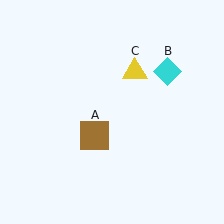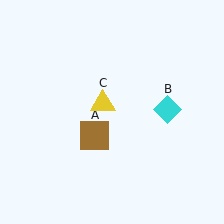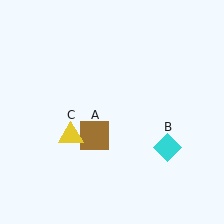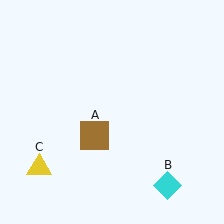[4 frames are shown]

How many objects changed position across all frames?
2 objects changed position: cyan diamond (object B), yellow triangle (object C).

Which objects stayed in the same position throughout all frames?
Brown square (object A) remained stationary.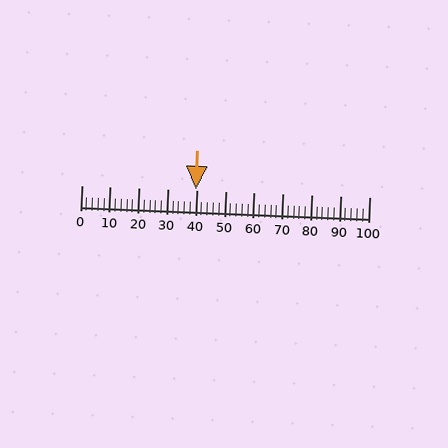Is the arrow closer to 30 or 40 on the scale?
The arrow is closer to 40.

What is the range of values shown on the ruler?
The ruler shows values from 0 to 100.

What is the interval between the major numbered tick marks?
The major tick marks are spaced 10 units apart.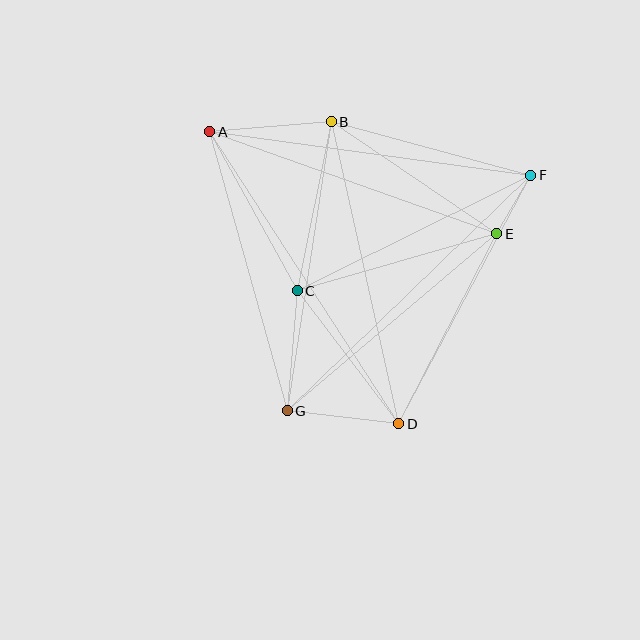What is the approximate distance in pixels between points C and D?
The distance between C and D is approximately 167 pixels.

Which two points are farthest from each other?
Points A and D are farthest from each other.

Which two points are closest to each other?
Points E and F are closest to each other.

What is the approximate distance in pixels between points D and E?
The distance between D and E is approximately 214 pixels.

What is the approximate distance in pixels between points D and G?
The distance between D and G is approximately 112 pixels.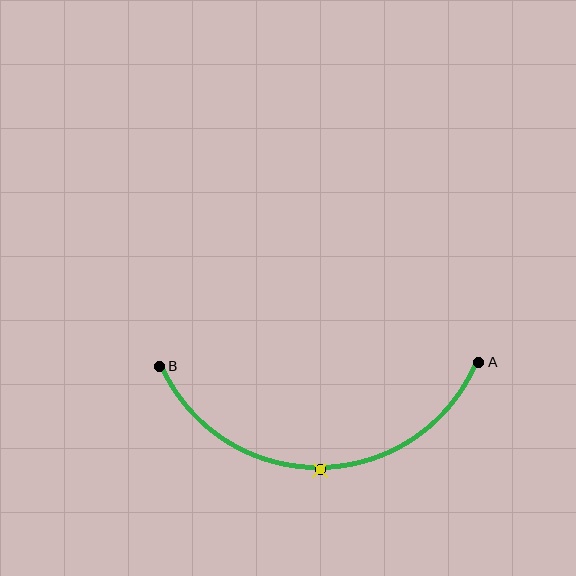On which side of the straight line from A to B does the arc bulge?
The arc bulges below the straight line connecting A and B.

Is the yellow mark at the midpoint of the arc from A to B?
Yes. The yellow mark lies on the arc at equal arc-length from both A and B — it is the arc midpoint.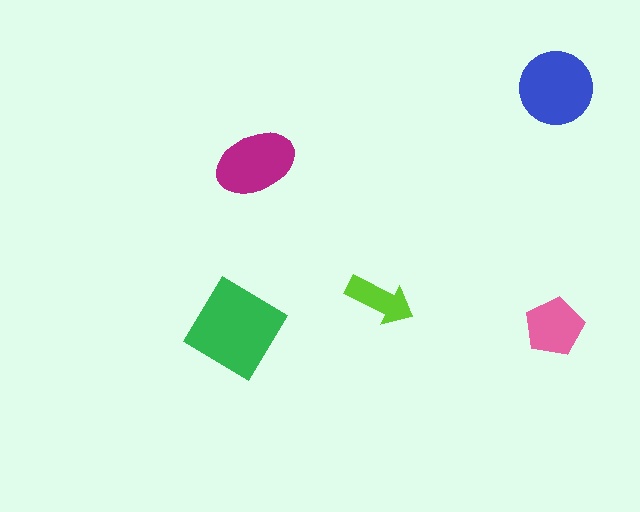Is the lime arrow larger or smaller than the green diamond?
Smaller.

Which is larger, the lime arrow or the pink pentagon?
The pink pentagon.